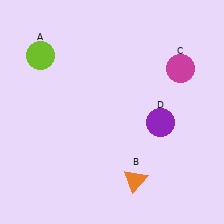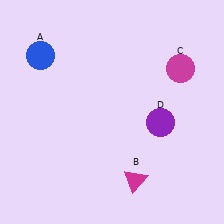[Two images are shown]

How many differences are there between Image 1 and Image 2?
There are 2 differences between the two images.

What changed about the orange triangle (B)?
In Image 1, B is orange. In Image 2, it changed to magenta.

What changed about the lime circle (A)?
In Image 1, A is lime. In Image 2, it changed to blue.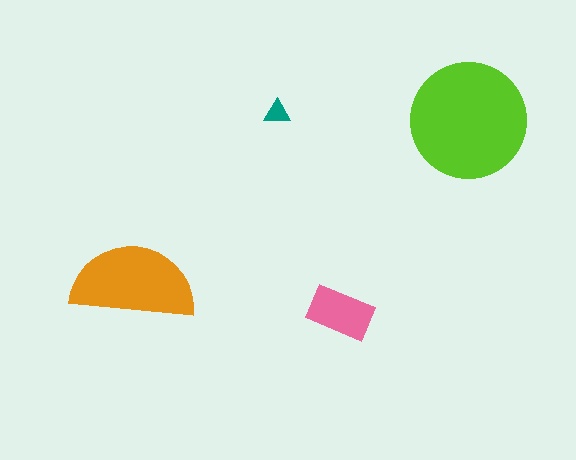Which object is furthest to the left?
The orange semicircle is leftmost.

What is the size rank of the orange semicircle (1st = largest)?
2nd.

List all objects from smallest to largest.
The teal triangle, the pink rectangle, the orange semicircle, the lime circle.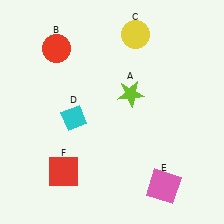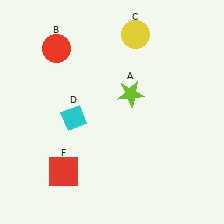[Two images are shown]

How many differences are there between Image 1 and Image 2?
There is 1 difference between the two images.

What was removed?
The pink square (E) was removed in Image 2.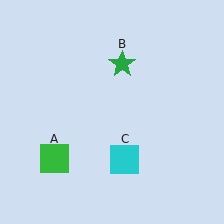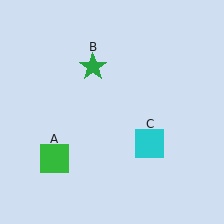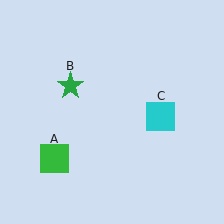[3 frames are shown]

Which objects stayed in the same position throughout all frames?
Green square (object A) remained stationary.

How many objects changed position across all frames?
2 objects changed position: green star (object B), cyan square (object C).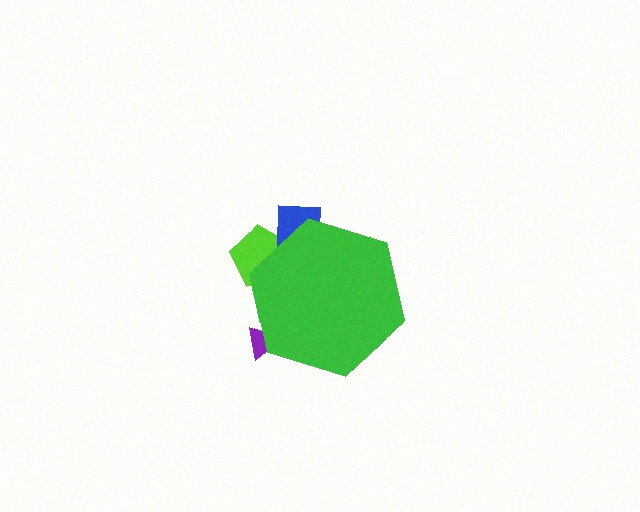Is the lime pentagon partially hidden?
Yes, the lime pentagon is partially hidden behind the green hexagon.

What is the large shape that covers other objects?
A green hexagon.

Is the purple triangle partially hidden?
Yes, the purple triangle is partially hidden behind the green hexagon.